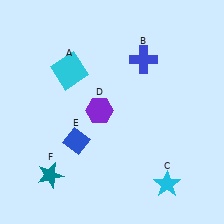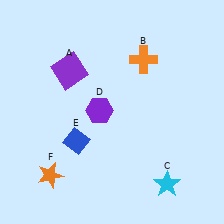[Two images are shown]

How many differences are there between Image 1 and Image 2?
There are 3 differences between the two images.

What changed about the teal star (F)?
In Image 1, F is teal. In Image 2, it changed to orange.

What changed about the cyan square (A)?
In Image 1, A is cyan. In Image 2, it changed to purple.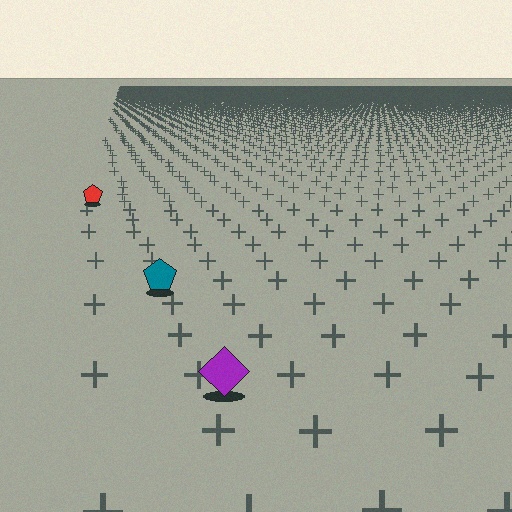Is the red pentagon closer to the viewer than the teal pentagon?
No. The teal pentagon is closer — you can tell from the texture gradient: the ground texture is coarser near it.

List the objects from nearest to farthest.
From nearest to farthest: the purple diamond, the teal pentagon, the red pentagon.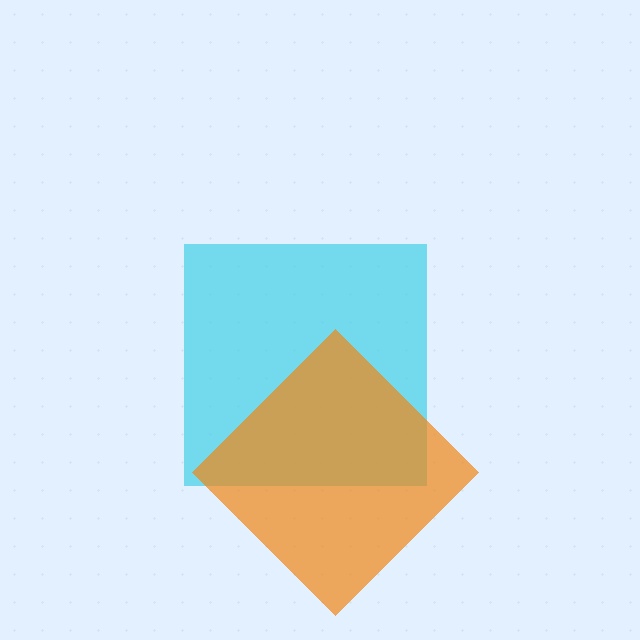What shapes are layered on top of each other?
The layered shapes are: a cyan square, an orange diamond.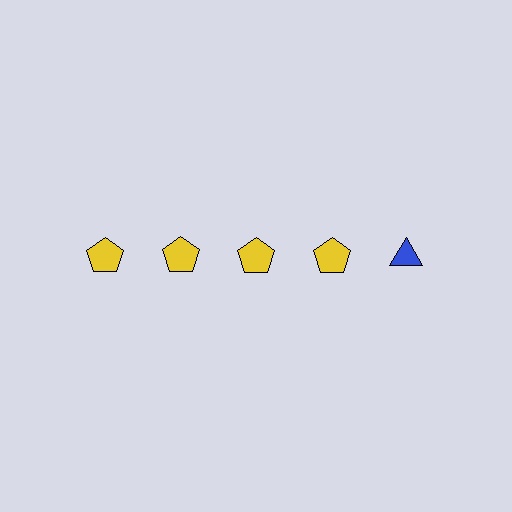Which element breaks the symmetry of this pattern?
The blue triangle in the top row, rightmost column breaks the symmetry. All other shapes are yellow pentagons.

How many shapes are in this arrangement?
There are 5 shapes arranged in a grid pattern.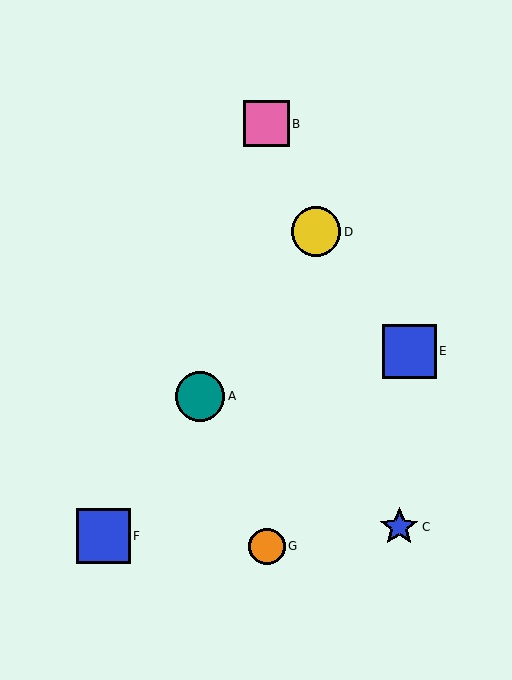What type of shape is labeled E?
Shape E is a blue square.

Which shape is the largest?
The blue square (labeled F) is the largest.